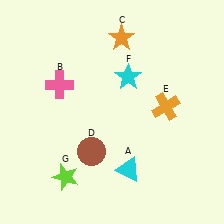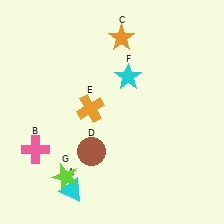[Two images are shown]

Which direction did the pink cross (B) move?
The pink cross (B) moved down.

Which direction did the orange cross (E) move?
The orange cross (E) moved left.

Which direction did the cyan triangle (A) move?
The cyan triangle (A) moved left.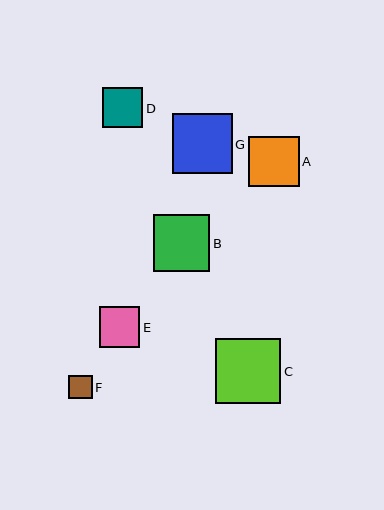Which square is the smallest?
Square F is the smallest with a size of approximately 23 pixels.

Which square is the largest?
Square C is the largest with a size of approximately 65 pixels.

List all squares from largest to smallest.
From largest to smallest: C, G, B, A, E, D, F.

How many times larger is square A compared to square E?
Square A is approximately 1.3 times the size of square E.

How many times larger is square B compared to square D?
Square B is approximately 1.4 times the size of square D.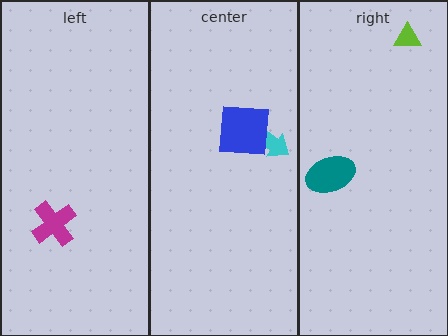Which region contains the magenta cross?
The left region.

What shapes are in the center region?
The cyan arrow, the blue square.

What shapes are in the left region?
The magenta cross.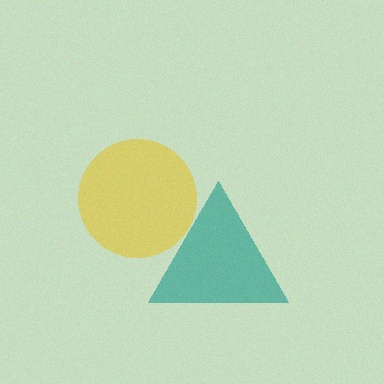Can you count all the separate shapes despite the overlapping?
Yes, there are 2 separate shapes.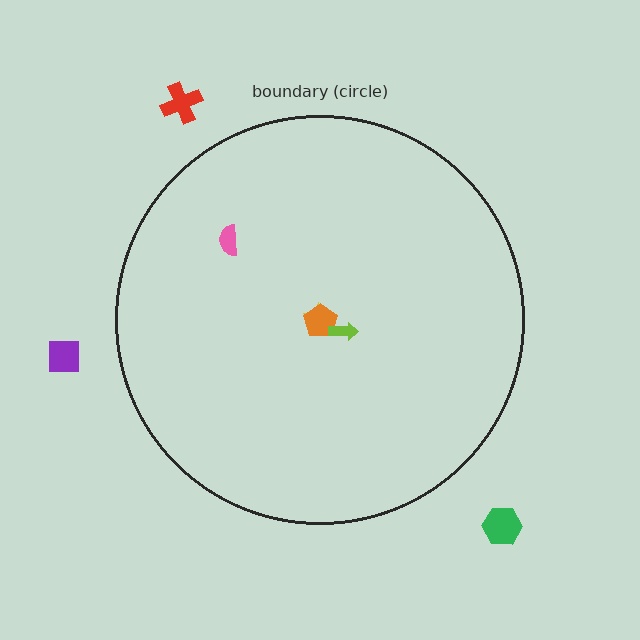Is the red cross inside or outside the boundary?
Outside.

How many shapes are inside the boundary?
4 inside, 3 outside.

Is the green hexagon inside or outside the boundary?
Outside.